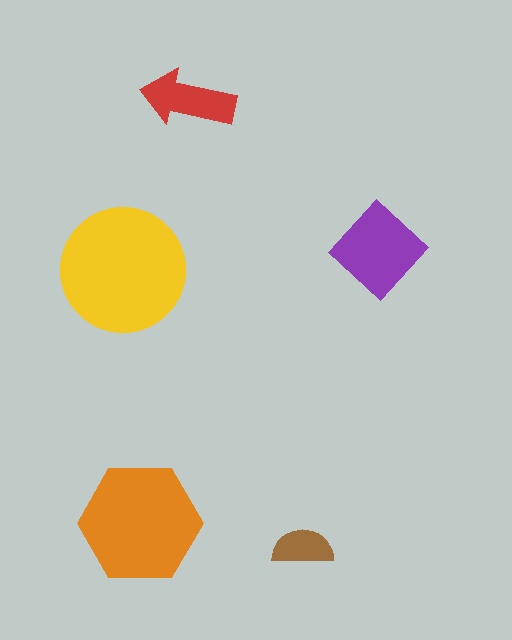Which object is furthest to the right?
The purple diamond is rightmost.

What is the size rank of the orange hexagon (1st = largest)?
2nd.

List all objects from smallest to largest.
The brown semicircle, the red arrow, the purple diamond, the orange hexagon, the yellow circle.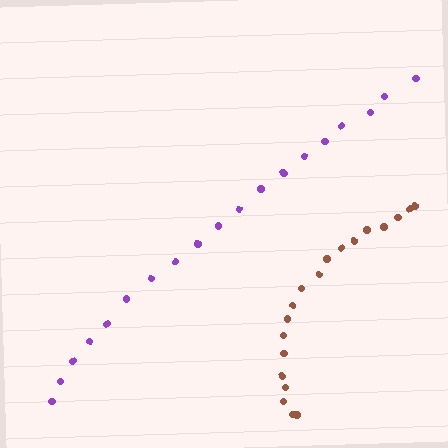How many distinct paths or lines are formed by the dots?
There are 2 distinct paths.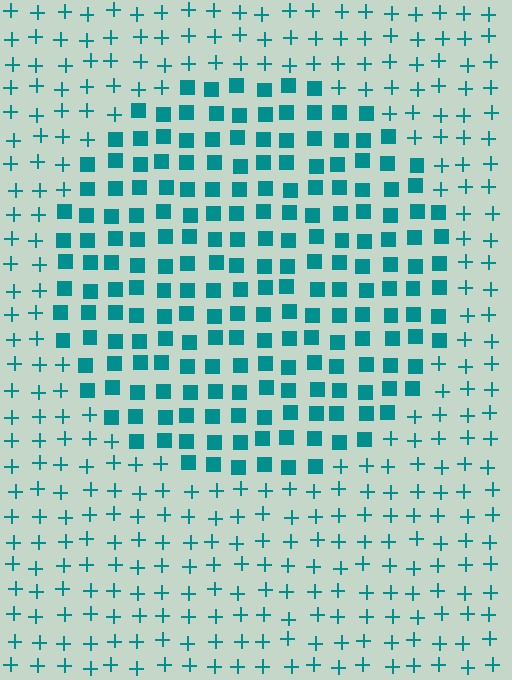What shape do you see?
I see a circle.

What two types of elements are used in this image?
The image uses squares inside the circle region and plus signs outside it.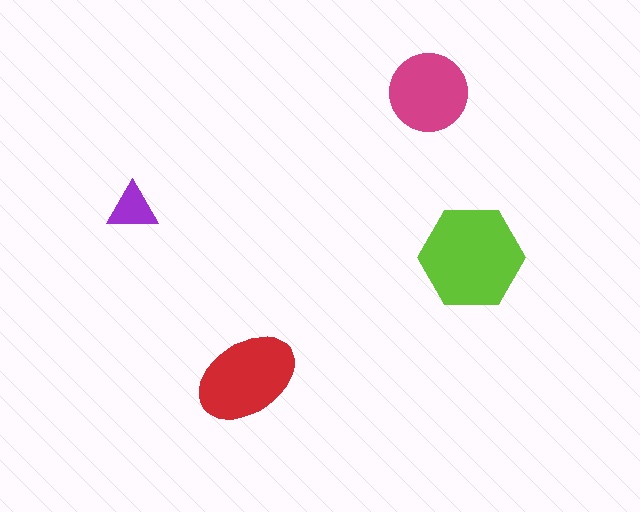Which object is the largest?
The lime hexagon.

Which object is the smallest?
The purple triangle.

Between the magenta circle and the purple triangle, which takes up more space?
The magenta circle.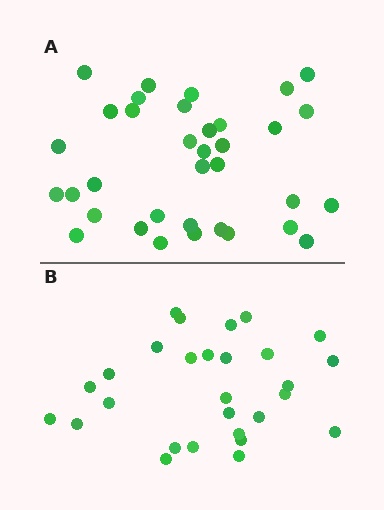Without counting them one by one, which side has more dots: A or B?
Region A (the top region) has more dots.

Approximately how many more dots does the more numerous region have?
Region A has roughly 8 or so more dots than region B.